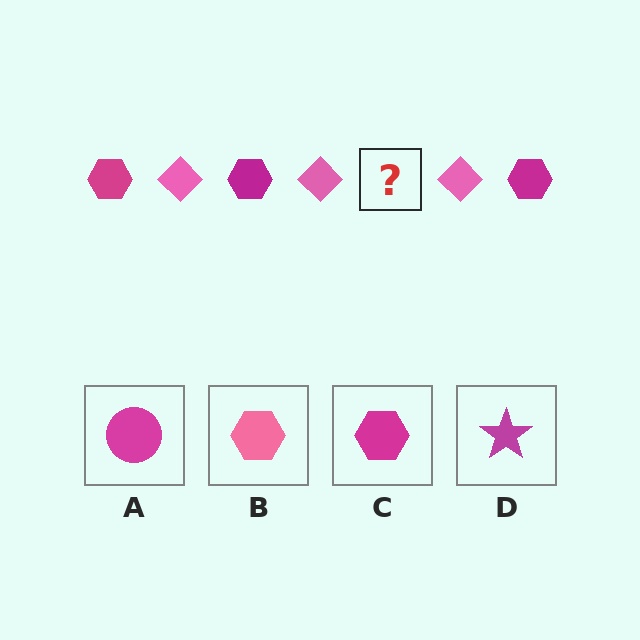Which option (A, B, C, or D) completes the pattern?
C.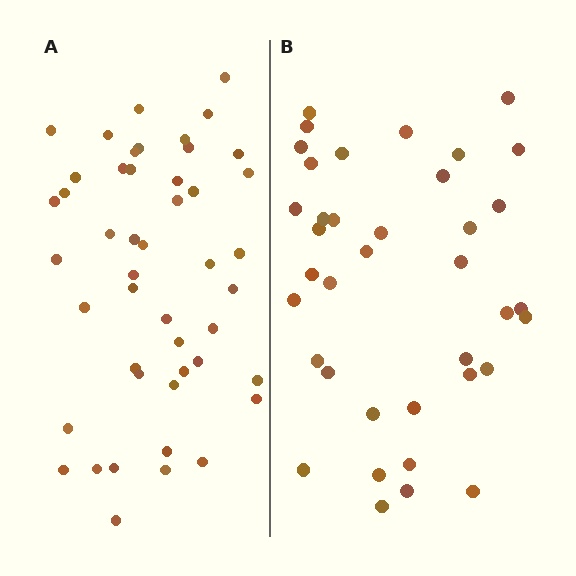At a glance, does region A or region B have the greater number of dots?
Region A (the left region) has more dots.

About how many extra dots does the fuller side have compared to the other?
Region A has roughly 8 or so more dots than region B.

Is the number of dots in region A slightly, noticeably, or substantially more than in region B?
Region A has only slightly more — the two regions are fairly close. The ratio is roughly 1.2 to 1.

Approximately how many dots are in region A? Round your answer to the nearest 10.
About 50 dots. (The exact count is 47, which rounds to 50.)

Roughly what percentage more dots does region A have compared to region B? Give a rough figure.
About 25% more.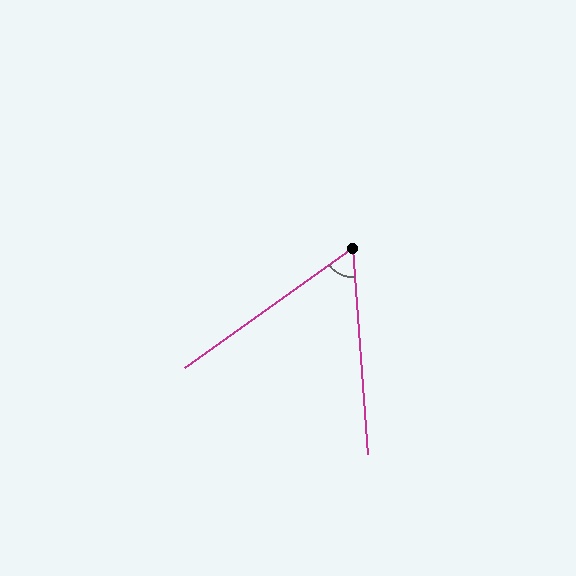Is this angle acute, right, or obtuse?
It is acute.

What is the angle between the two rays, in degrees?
Approximately 59 degrees.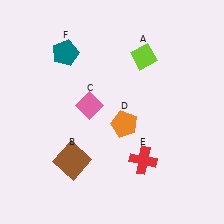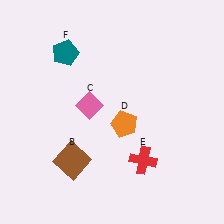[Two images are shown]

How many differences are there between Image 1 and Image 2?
There is 1 difference between the two images.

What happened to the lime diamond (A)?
The lime diamond (A) was removed in Image 2. It was in the top-right area of Image 1.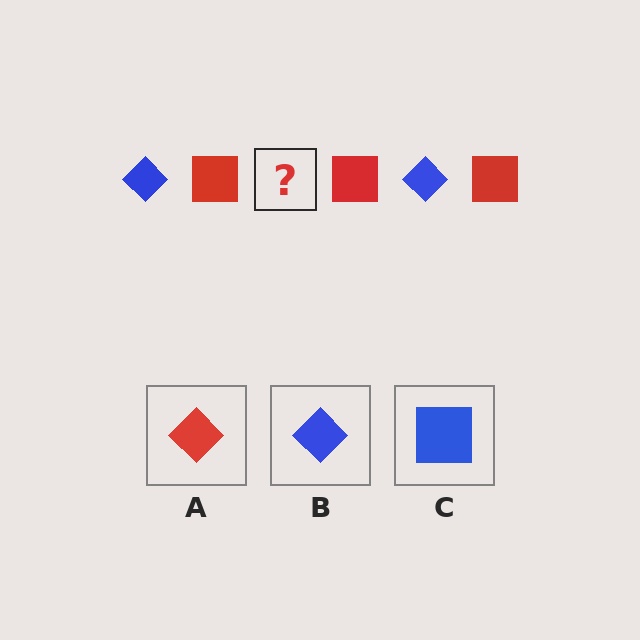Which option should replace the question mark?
Option B.